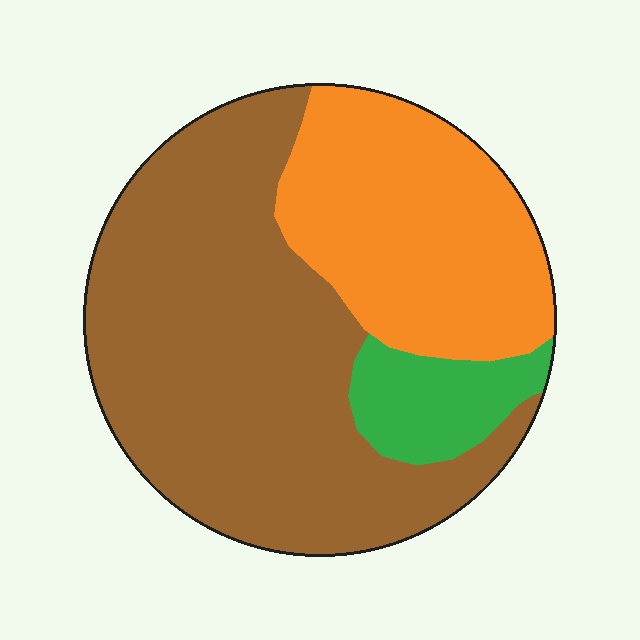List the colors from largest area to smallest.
From largest to smallest: brown, orange, green.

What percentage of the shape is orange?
Orange takes up between a sixth and a third of the shape.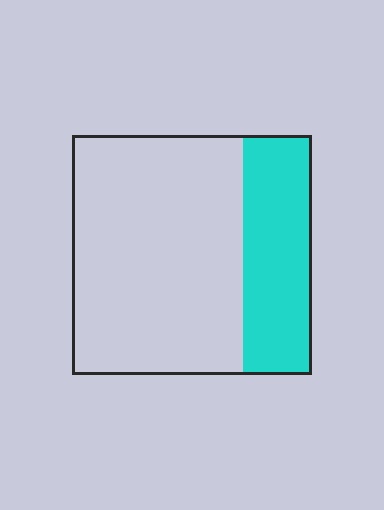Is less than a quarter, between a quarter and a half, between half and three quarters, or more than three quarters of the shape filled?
Between a quarter and a half.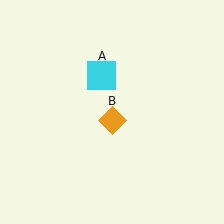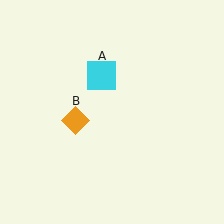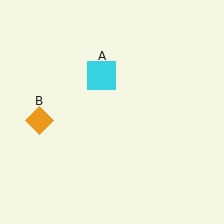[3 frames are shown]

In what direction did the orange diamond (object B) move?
The orange diamond (object B) moved left.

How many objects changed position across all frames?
1 object changed position: orange diamond (object B).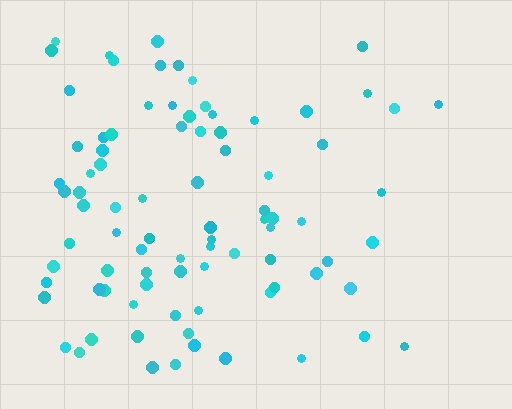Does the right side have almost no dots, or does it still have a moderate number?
Still a moderate number, just noticeably fewer than the left.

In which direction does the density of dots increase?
From right to left, with the left side densest.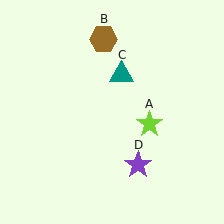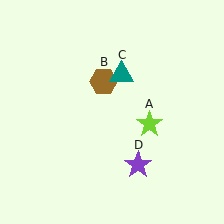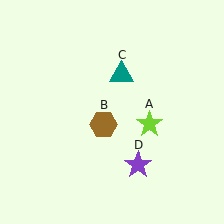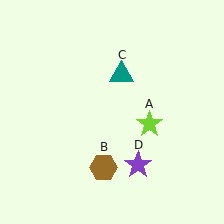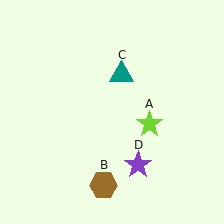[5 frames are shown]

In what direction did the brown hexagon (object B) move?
The brown hexagon (object B) moved down.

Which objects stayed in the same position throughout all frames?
Lime star (object A) and teal triangle (object C) and purple star (object D) remained stationary.